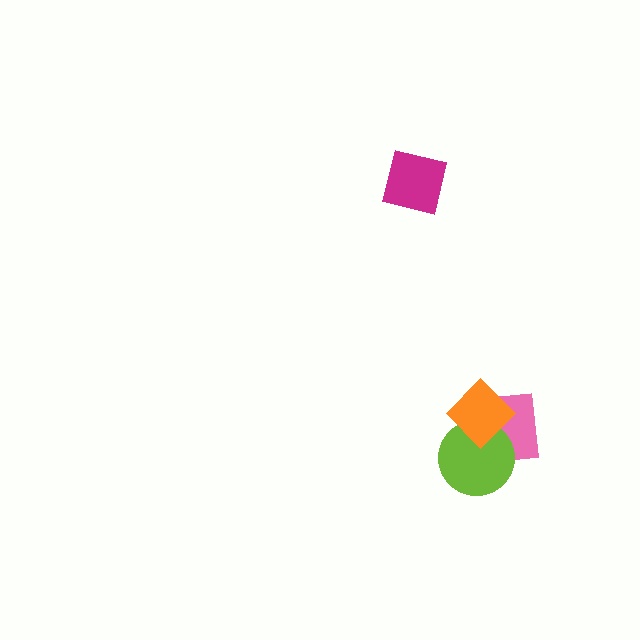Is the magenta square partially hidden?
No, no other shape covers it.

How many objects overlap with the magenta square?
0 objects overlap with the magenta square.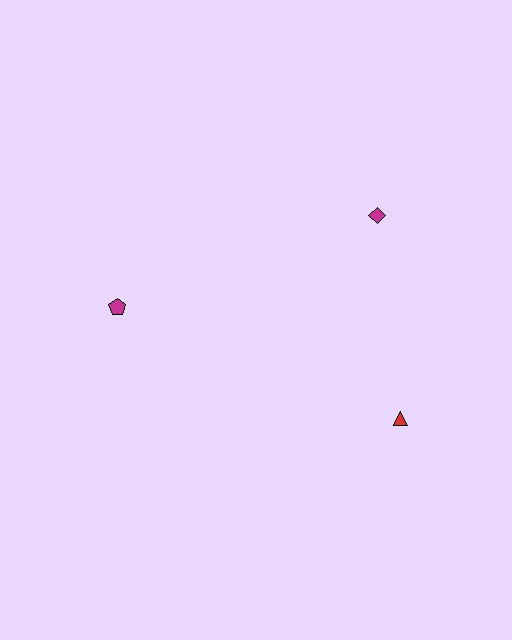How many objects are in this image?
There are 3 objects.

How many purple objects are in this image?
There are no purple objects.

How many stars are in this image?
There are no stars.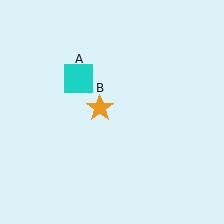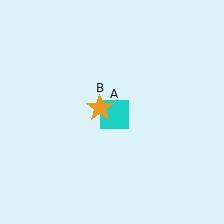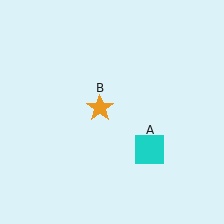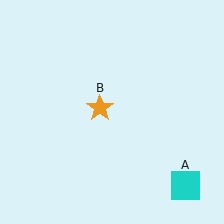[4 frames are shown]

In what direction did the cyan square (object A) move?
The cyan square (object A) moved down and to the right.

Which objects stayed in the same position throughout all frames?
Orange star (object B) remained stationary.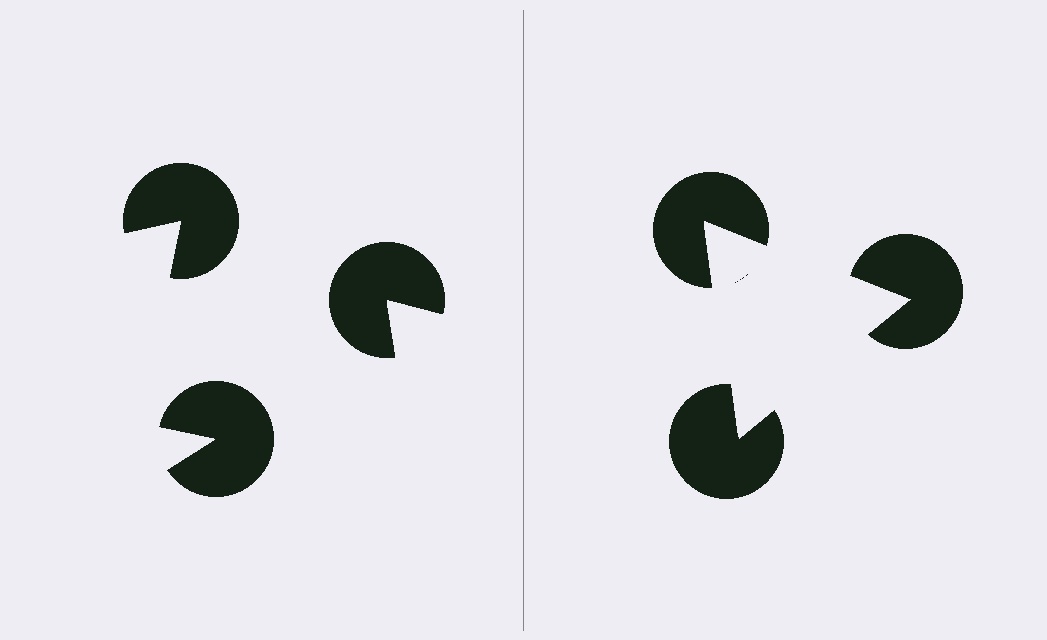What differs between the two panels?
The pac-man discs are positioned identically on both sides; only the wedge orientations differ. On the right they align to a triangle; on the left they are misaligned.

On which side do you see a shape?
An illusory triangle appears on the right side. On the left side the wedge cuts are rotated, so no coherent shape forms.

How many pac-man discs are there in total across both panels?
6 — 3 on each side.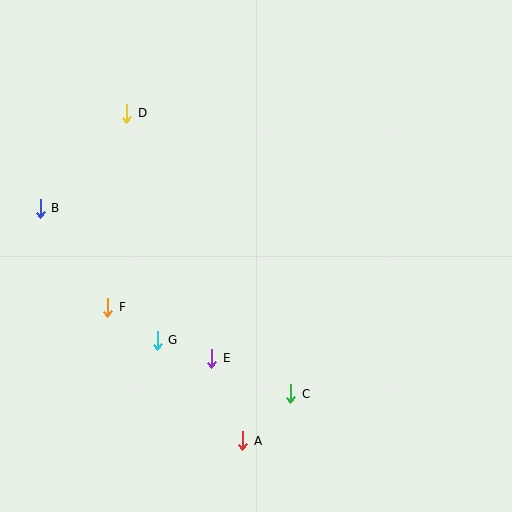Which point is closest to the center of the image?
Point E at (212, 358) is closest to the center.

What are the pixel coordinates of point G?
Point G is at (157, 340).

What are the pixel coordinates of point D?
Point D is at (127, 113).